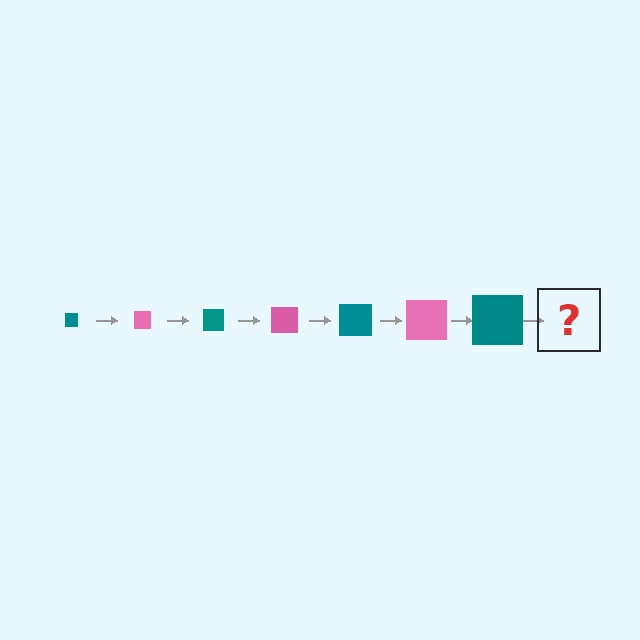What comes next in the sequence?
The next element should be a pink square, larger than the previous one.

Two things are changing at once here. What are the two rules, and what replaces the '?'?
The two rules are that the square grows larger each step and the color cycles through teal and pink. The '?' should be a pink square, larger than the previous one.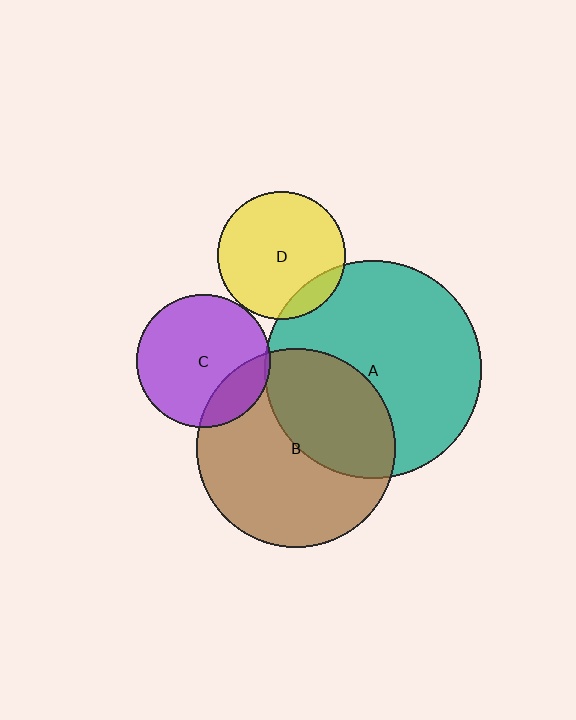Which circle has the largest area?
Circle A (teal).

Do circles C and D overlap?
Yes.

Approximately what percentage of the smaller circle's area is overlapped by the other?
Approximately 5%.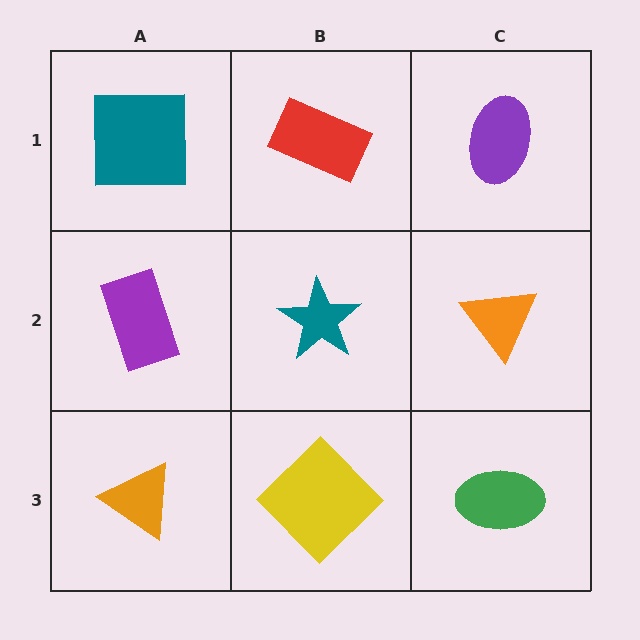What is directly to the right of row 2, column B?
An orange triangle.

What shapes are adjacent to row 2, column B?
A red rectangle (row 1, column B), a yellow diamond (row 3, column B), a purple rectangle (row 2, column A), an orange triangle (row 2, column C).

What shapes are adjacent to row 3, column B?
A teal star (row 2, column B), an orange triangle (row 3, column A), a green ellipse (row 3, column C).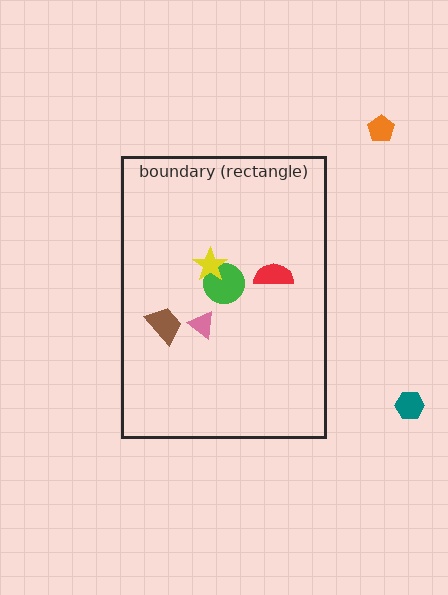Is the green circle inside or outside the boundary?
Inside.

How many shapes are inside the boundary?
5 inside, 2 outside.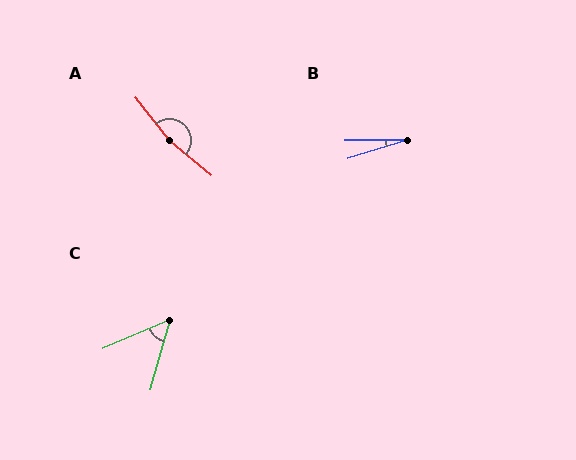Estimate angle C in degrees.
Approximately 51 degrees.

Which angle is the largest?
A, at approximately 168 degrees.